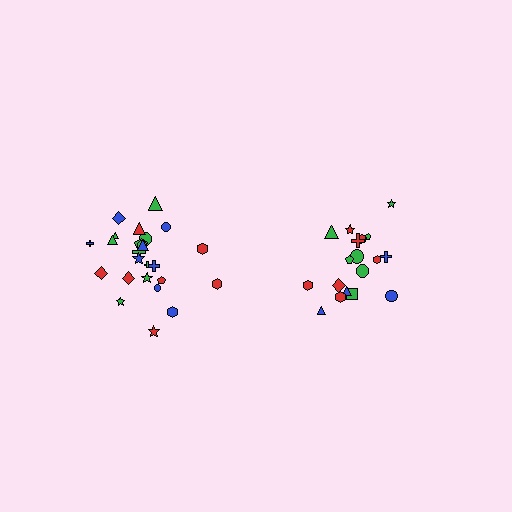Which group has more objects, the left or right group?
The left group.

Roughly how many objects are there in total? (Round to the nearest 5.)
Roughly 45 objects in total.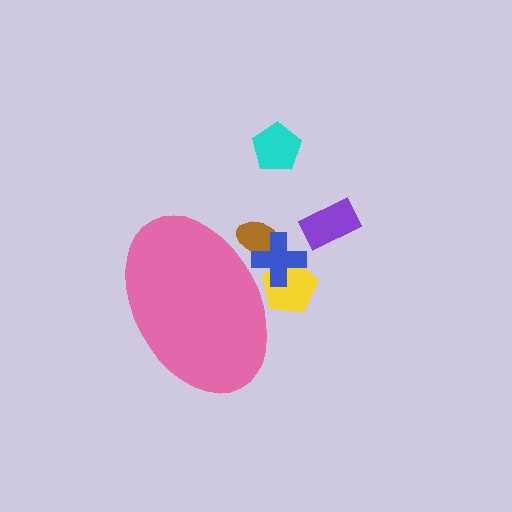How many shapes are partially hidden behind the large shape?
3 shapes are partially hidden.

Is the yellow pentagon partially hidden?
Yes, the yellow pentagon is partially hidden behind the pink ellipse.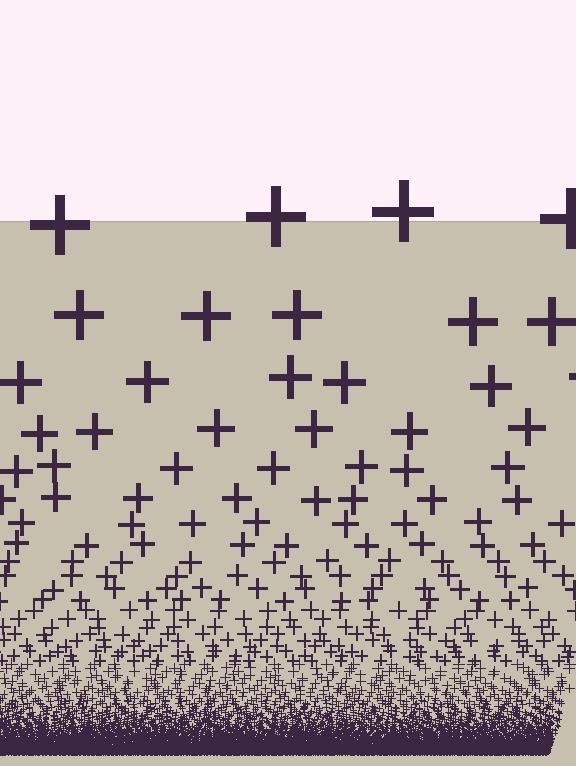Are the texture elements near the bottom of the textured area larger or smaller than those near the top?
Smaller. The gradient is inverted — elements near the bottom are smaller and denser.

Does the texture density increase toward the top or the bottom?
Density increases toward the bottom.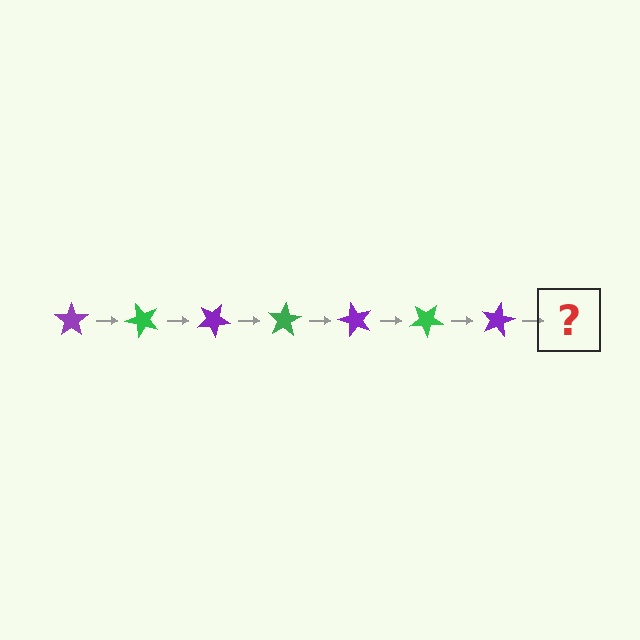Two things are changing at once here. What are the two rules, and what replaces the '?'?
The two rules are that it rotates 50 degrees each step and the color cycles through purple and green. The '?' should be a green star, rotated 350 degrees from the start.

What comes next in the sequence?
The next element should be a green star, rotated 350 degrees from the start.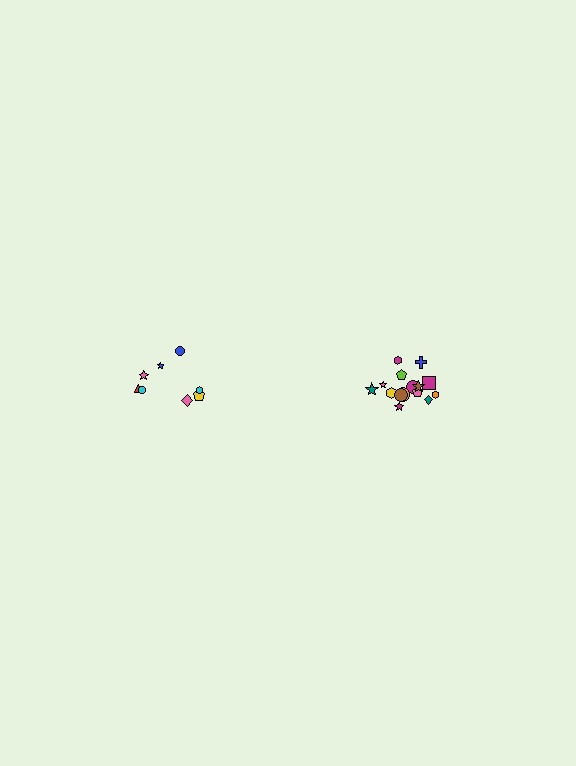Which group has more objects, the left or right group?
The right group.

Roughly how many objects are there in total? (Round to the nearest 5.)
Roughly 25 objects in total.